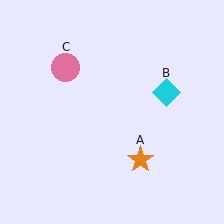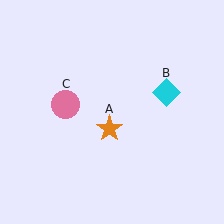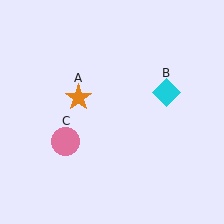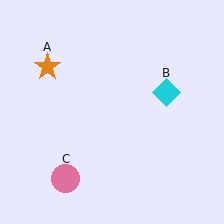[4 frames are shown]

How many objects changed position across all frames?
2 objects changed position: orange star (object A), pink circle (object C).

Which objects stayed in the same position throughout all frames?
Cyan diamond (object B) remained stationary.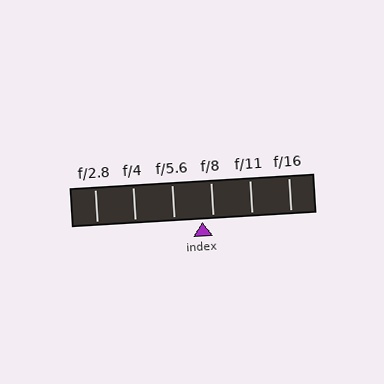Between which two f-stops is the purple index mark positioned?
The index mark is between f/5.6 and f/8.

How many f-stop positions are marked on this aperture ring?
There are 6 f-stop positions marked.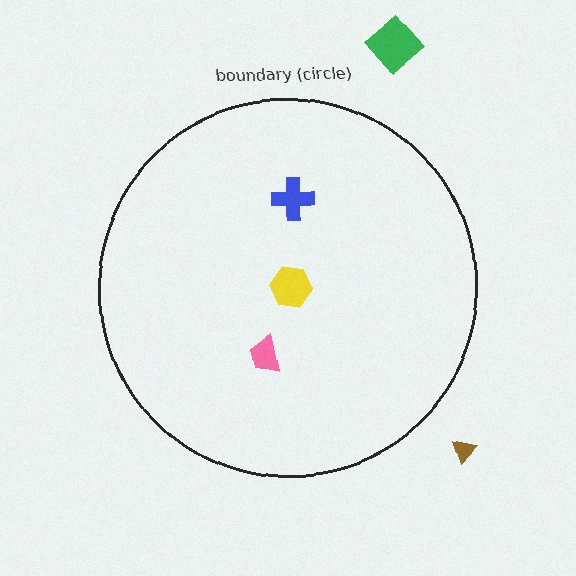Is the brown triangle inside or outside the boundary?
Outside.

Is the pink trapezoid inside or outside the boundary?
Inside.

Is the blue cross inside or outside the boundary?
Inside.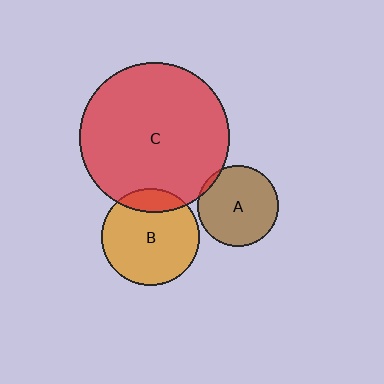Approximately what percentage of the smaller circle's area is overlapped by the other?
Approximately 5%.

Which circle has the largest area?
Circle C (red).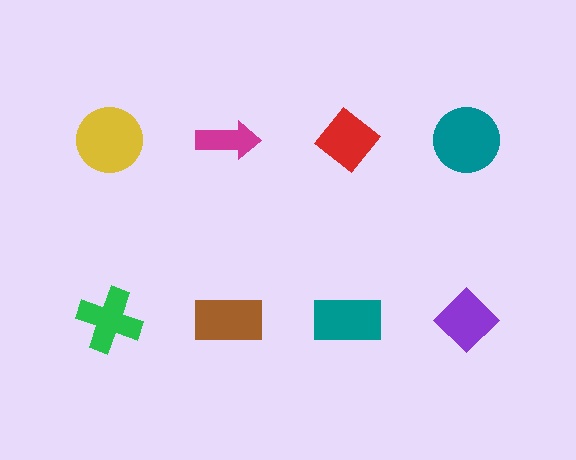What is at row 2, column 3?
A teal rectangle.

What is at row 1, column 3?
A red diamond.